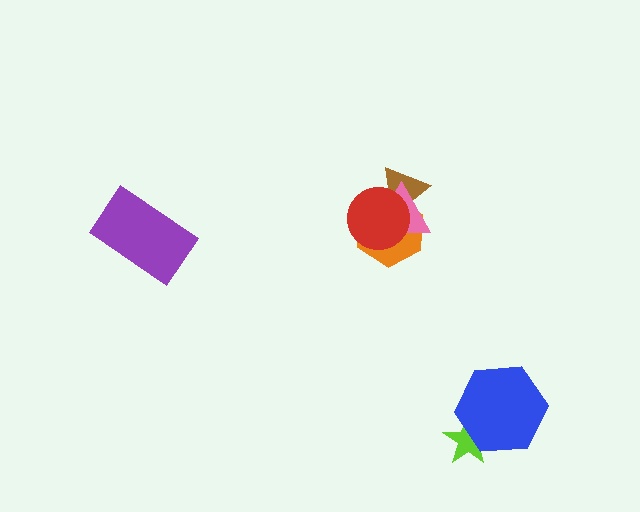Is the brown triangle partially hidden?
Yes, it is partially covered by another shape.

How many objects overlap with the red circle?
3 objects overlap with the red circle.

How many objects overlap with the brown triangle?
3 objects overlap with the brown triangle.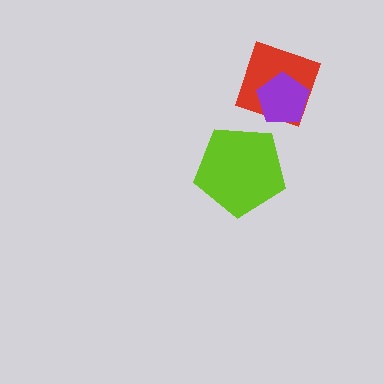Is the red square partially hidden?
Yes, it is partially covered by another shape.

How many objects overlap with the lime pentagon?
0 objects overlap with the lime pentagon.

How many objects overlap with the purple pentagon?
1 object overlaps with the purple pentagon.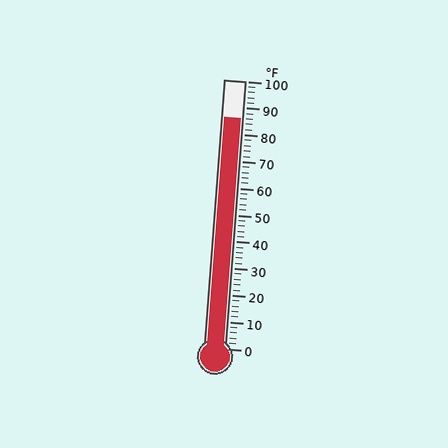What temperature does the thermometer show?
The thermometer shows approximately 86°F.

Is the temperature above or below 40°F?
The temperature is above 40°F.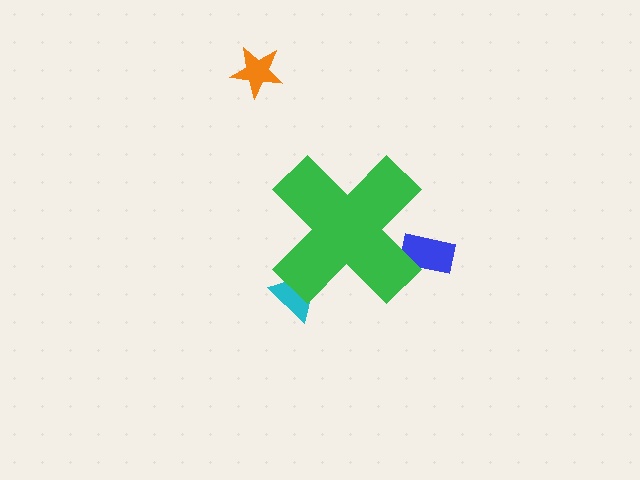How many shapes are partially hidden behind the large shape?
2 shapes are partially hidden.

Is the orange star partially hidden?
No, the orange star is fully visible.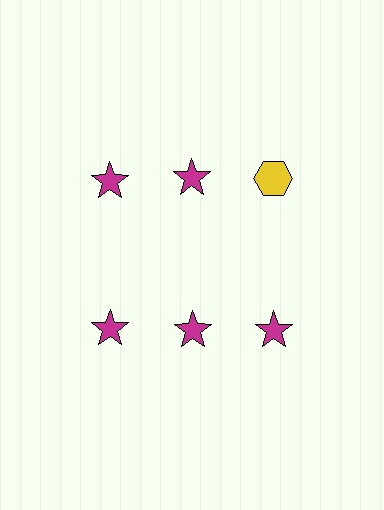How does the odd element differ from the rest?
It differs in both color (yellow instead of magenta) and shape (hexagon instead of star).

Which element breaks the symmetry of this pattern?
The yellow hexagon in the top row, center column breaks the symmetry. All other shapes are magenta stars.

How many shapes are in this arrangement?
There are 6 shapes arranged in a grid pattern.